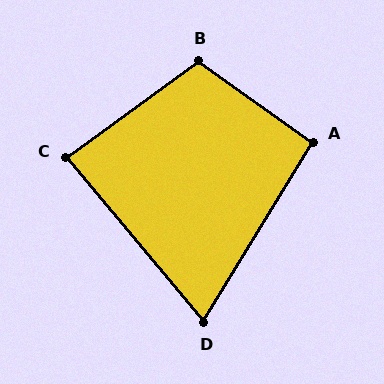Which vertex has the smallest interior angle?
D, at approximately 71 degrees.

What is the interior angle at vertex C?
Approximately 86 degrees (approximately right).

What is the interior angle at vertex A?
Approximately 94 degrees (approximately right).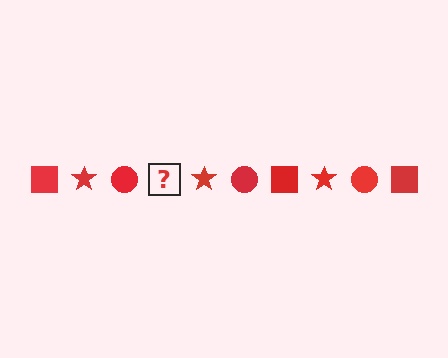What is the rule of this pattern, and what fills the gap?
The rule is that the pattern cycles through square, star, circle shapes in red. The gap should be filled with a red square.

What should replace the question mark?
The question mark should be replaced with a red square.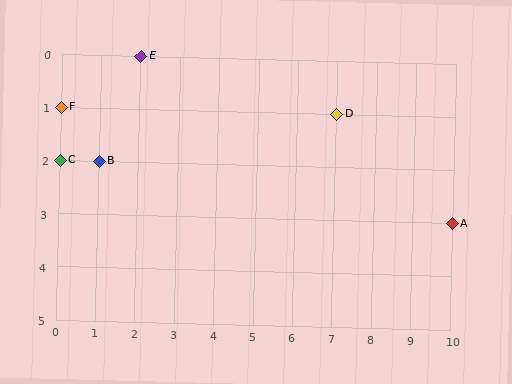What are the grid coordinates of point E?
Point E is at grid coordinates (2, 0).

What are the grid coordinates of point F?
Point F is at grid coordinates (0, 1).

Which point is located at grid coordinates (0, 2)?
Point C is at (0, 2).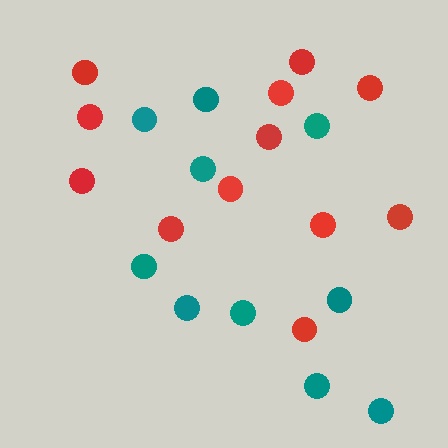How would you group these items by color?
There are 2 groups: one group of teal circles (10) and one group of red circles (12).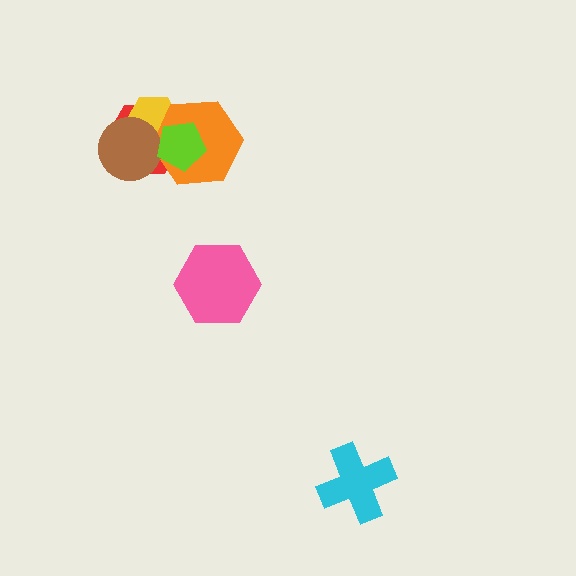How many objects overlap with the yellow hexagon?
4 objects overlap with the yellow hexagon.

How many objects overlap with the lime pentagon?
4 objects overlap with the lime pentagon.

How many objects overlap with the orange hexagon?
4 objects overlap with the orange hexagon.